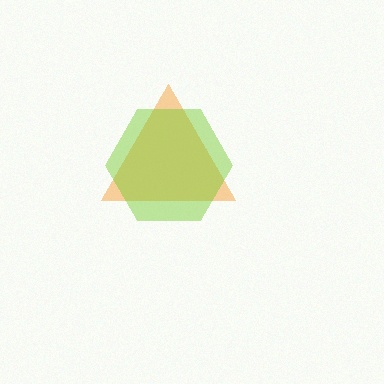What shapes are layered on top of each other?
The layered shapes are: an orange triangle, a lime hexagon.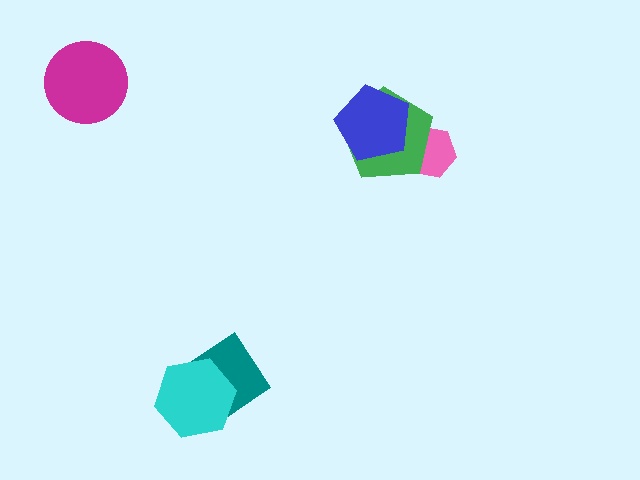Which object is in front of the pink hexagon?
The green pentagon is in front of the pink hexagon.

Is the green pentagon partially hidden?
Yes, it is partially covered by another shape.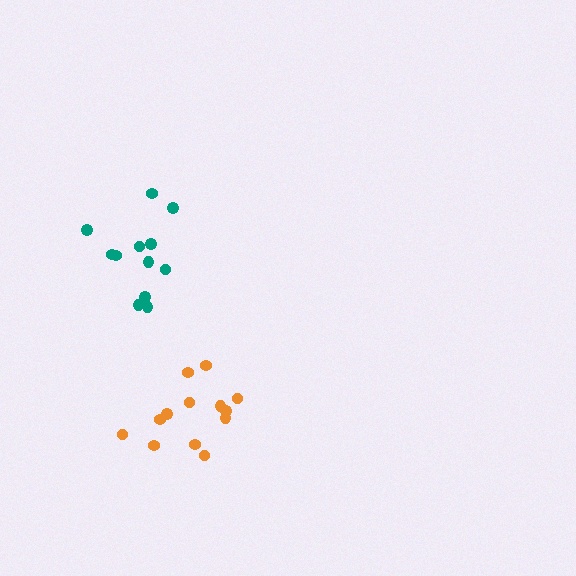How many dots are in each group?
Group 1: 12 dots, Group 2: 13 dots (25 total).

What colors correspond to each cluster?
The clusters are colored: teal, orange.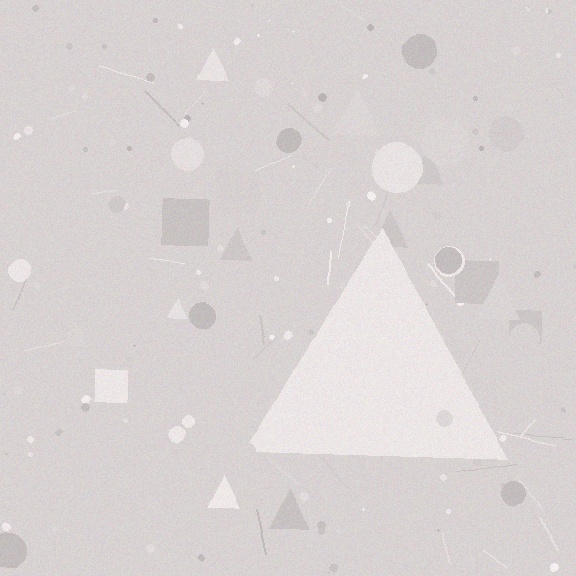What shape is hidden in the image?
A triangle is hidden in the image.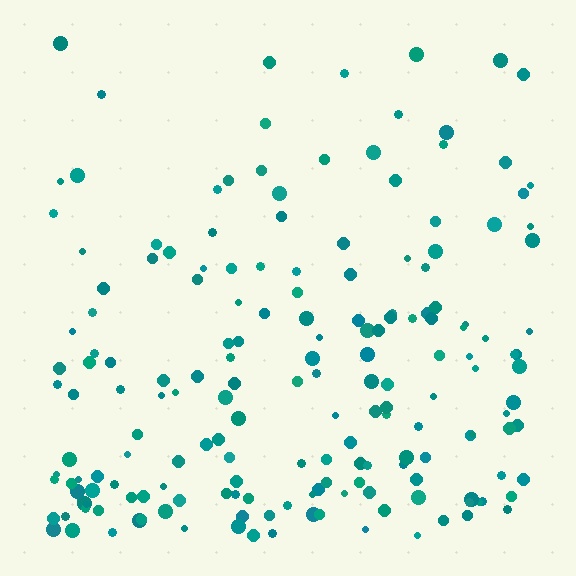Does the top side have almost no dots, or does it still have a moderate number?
Still a moderate number, just noticeably fewer than the bottom.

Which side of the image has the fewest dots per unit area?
The top.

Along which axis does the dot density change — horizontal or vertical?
Vertical.